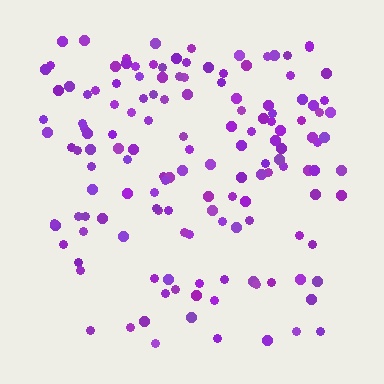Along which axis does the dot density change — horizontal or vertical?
Vertical.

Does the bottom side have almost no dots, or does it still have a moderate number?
Still a moderate number, just noticeably fewer than the top.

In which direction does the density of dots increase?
From bottom to top, with the top side densest.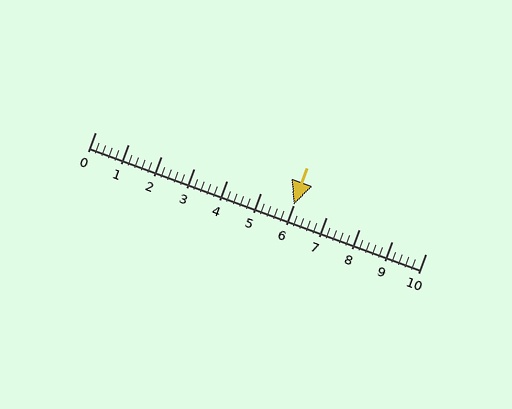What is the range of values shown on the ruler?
The ruler shows values from 0 to 10.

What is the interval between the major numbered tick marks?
The major tick marks are spaced 1 units apart.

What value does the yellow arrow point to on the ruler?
The yellow arrow points to approximately 6.0.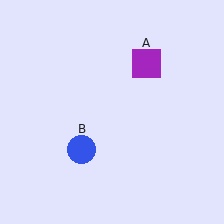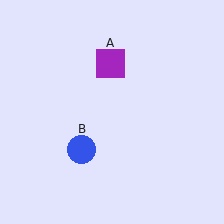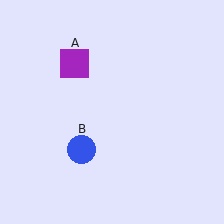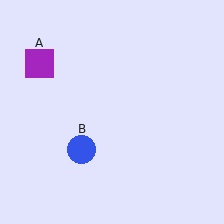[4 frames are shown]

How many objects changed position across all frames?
1 object changed position: purple square (object A).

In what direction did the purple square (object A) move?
The purple square (object A) moved left.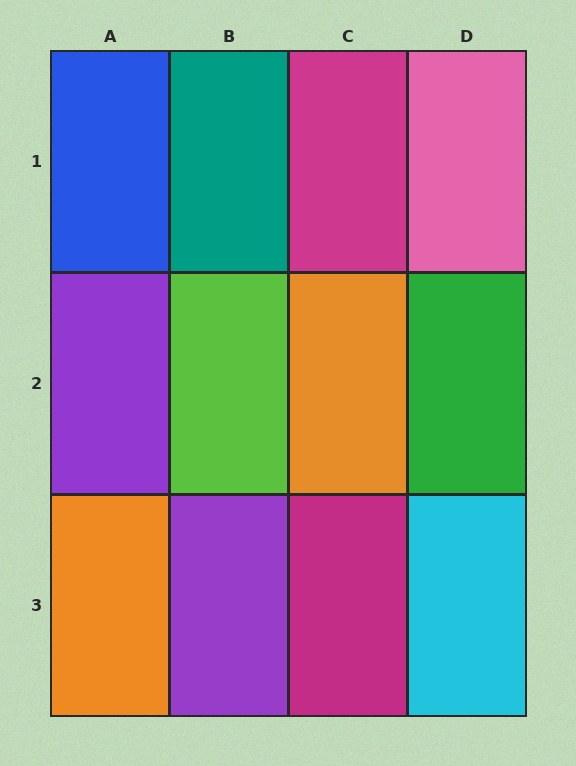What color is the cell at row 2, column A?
Purple.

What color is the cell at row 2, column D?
Green.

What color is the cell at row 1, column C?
Magenta.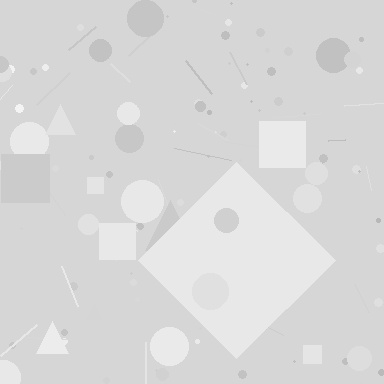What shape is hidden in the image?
A diamond is hidden in the image.